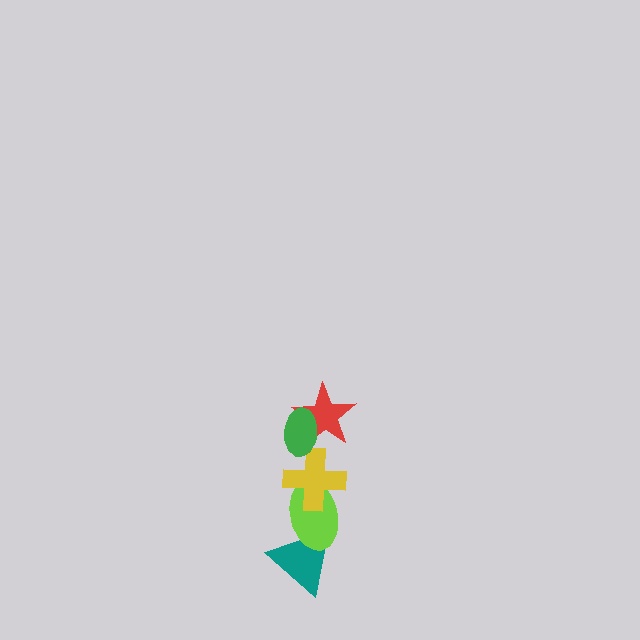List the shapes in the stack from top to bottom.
From top to bottom: the green ellipse, the red star, the yellow cross, the lime ellipse, the teal triangle.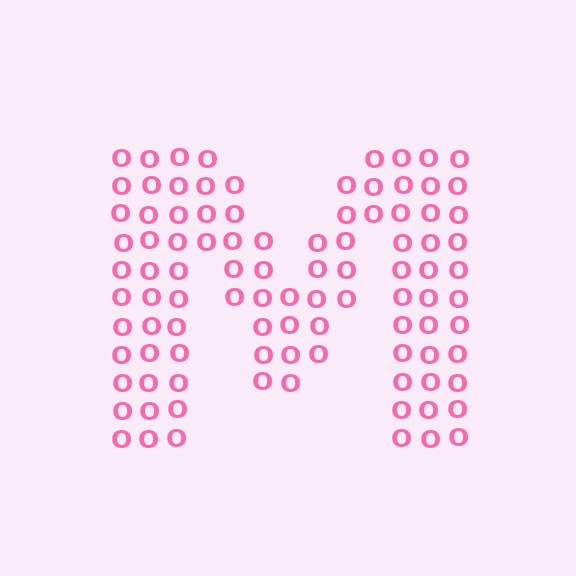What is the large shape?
The large shape is the letter M.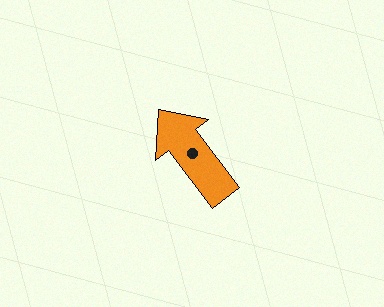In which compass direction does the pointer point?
Northwest.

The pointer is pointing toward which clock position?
Roughly 11 o'clock.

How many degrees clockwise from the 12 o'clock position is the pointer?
Approximately 323 degrees.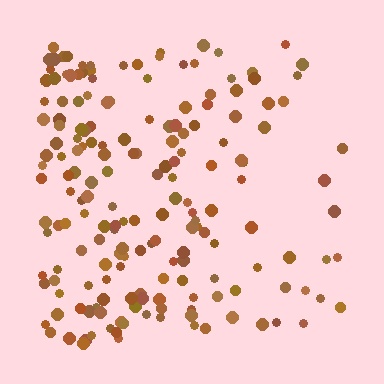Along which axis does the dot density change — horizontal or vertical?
Horizontal.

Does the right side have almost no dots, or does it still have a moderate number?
Still a moderate number, just noticeably fewer than the left.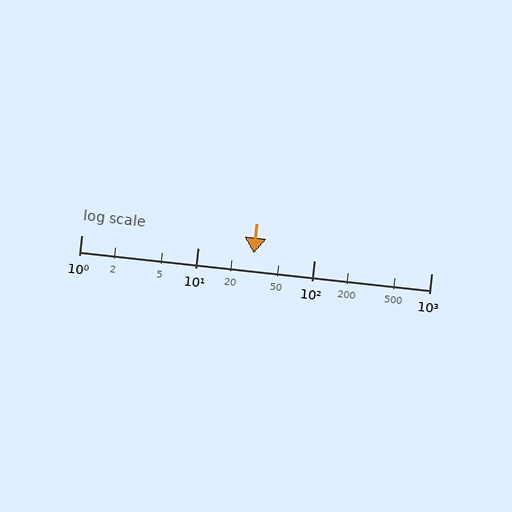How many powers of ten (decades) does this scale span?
The scale spans 3 decades, from 1 to 1000.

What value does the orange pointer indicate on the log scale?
The pointer indicates approximately 30.